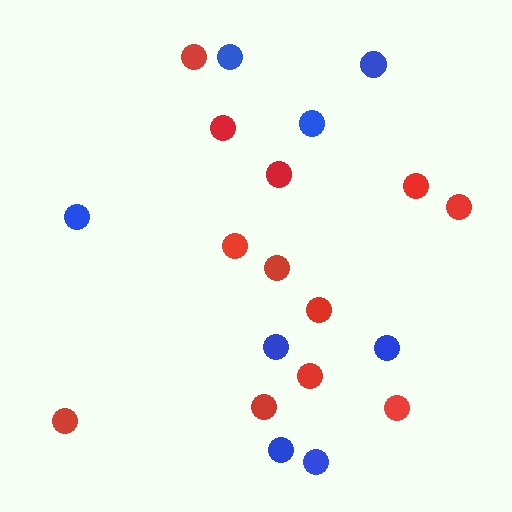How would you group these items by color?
There are 2 groups: one group of blue circles (8) and one group of red circles (12).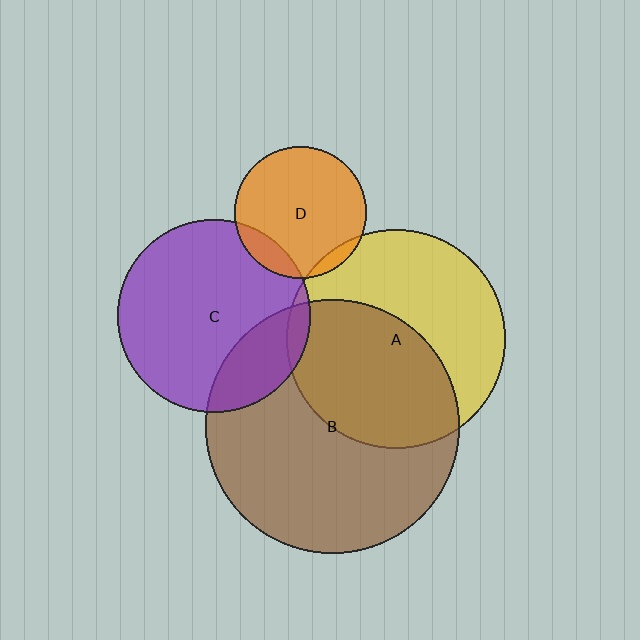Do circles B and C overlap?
Yes.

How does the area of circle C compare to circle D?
Approximately 2.1 times.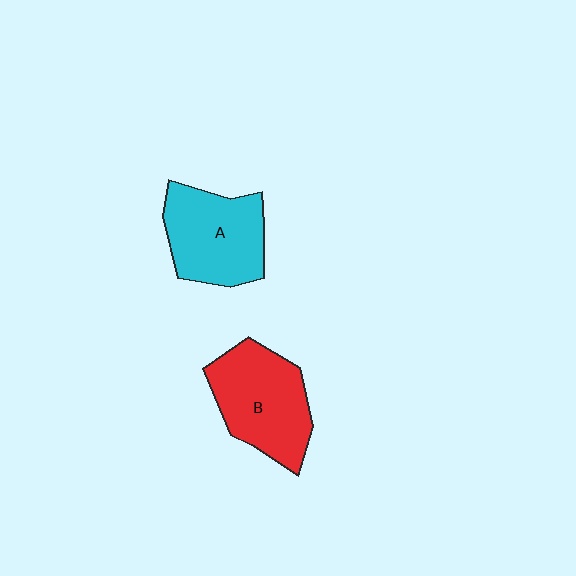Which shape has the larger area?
Shape B (red).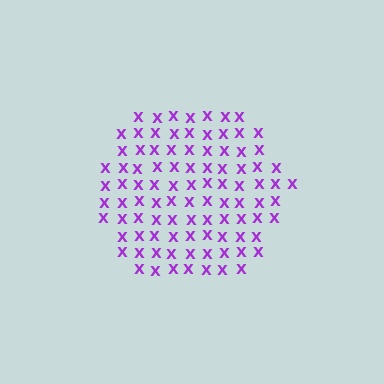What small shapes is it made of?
It is made of small letter X's.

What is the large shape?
The large shape is a hexagon.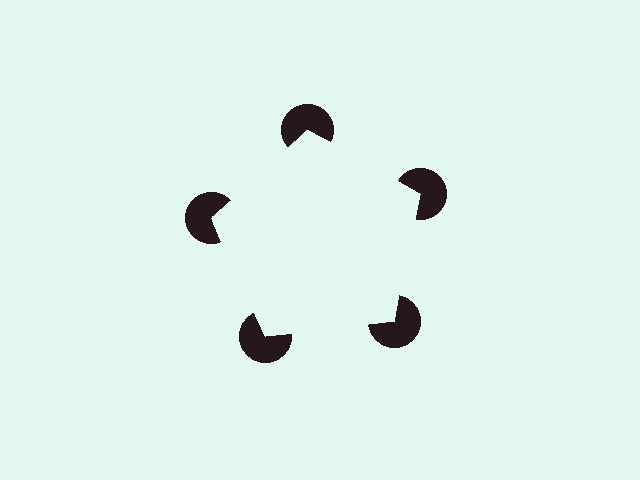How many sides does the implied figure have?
5 sides.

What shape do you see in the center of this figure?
An illusory pentagon — its edges are inferred from the aligned wedge cuts in the pac-man discs, not physically drawn.